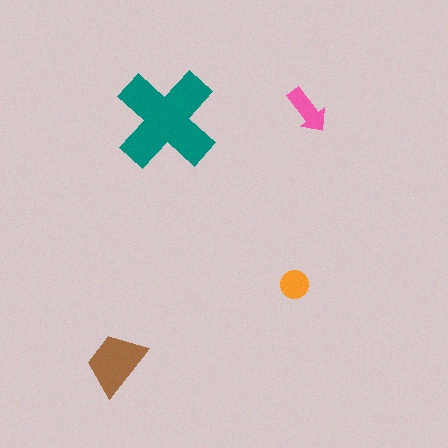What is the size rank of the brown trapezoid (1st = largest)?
2nd.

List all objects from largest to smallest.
The teal cross, the brown trapezoid, the pink arrow, the orange circle.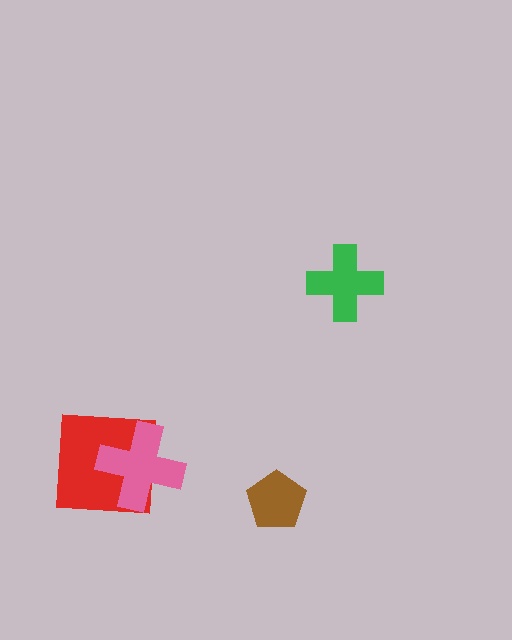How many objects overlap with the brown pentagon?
0 objects overlap with the brown pentagon.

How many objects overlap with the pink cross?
1 object overlaps with the pink cross.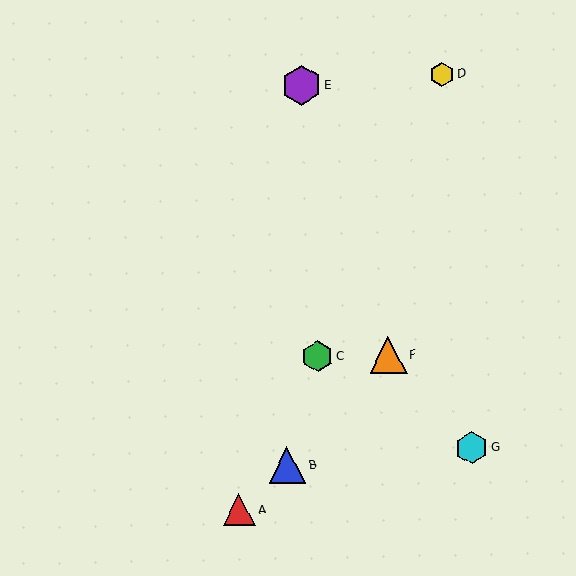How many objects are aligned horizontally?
2 objects (C, F) are aligned horizontally.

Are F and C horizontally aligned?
Yes, both are at y≈355.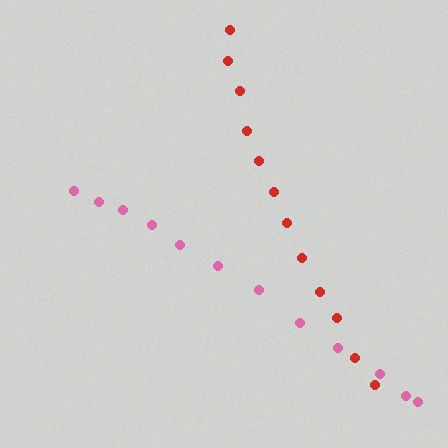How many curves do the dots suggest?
There are 2 distinct paths.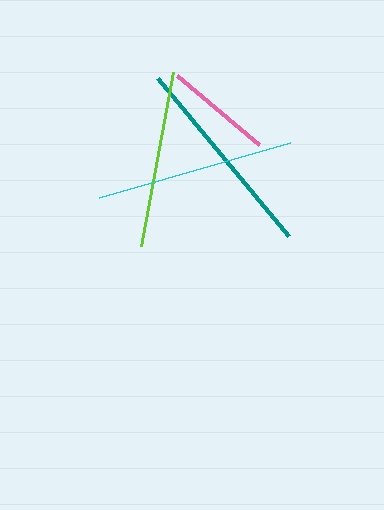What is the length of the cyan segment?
The cyan segment is approximately 199 pixels long.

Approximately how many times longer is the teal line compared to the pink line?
The teal line is approximately 1.9 times the length of the pink line.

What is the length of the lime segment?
The lime segment is approximately 177 pixels long.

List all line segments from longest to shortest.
From longest to shortest: teal, cyan, lime, pink.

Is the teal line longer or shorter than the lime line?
The teal line is longer than the lime line.